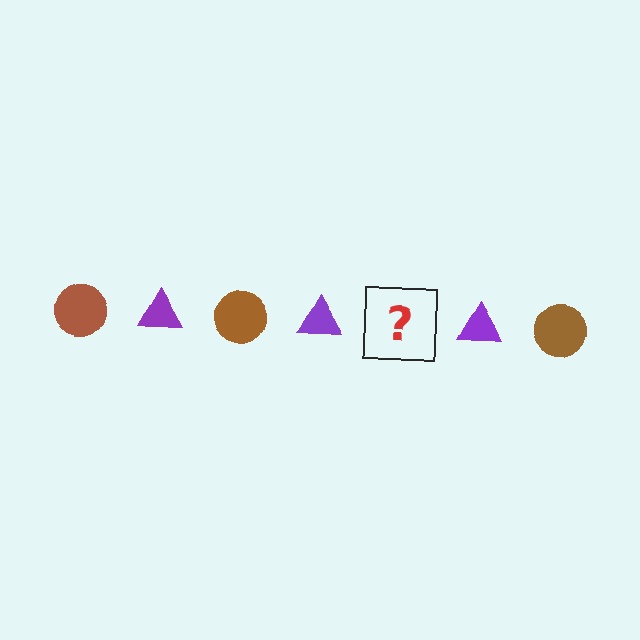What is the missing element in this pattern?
The missing element is a brown circle.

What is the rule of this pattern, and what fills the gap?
The rule is that the pattern alternates between brown circle and purple triangle. The gap should be filled with a brown circle.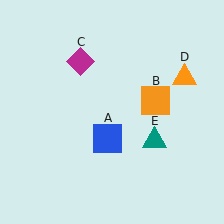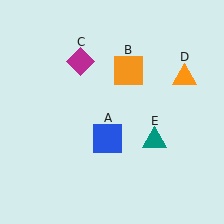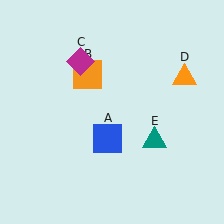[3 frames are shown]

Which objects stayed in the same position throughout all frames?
Blue square (object A) and magenta diamond (object C) and orange triangle (object D) and teal triangle (object E) remained stationary.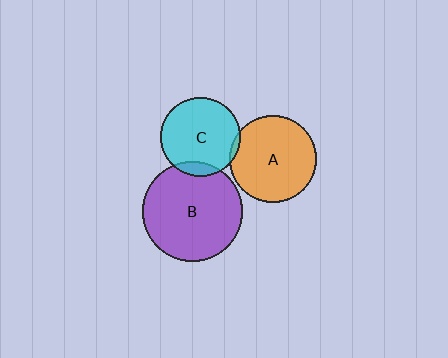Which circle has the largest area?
Circle B (purple).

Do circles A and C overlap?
Yes.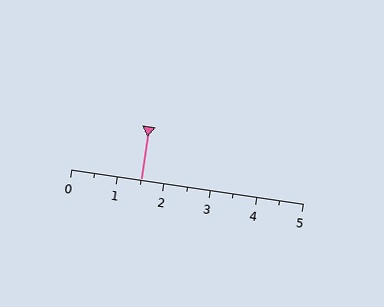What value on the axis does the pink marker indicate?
The marker indicates approximately 1.5.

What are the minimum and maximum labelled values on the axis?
The axis runs from 0 to 5.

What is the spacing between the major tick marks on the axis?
The major ticks are spaced 1 apart.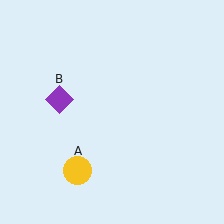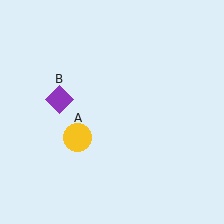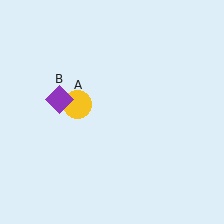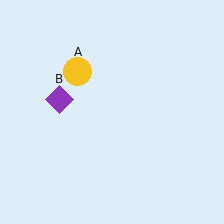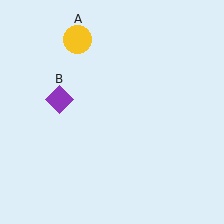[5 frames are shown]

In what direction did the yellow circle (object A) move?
The yellow circle (object A) moved up.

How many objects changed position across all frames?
1 object changed position: yellow circle (object A).